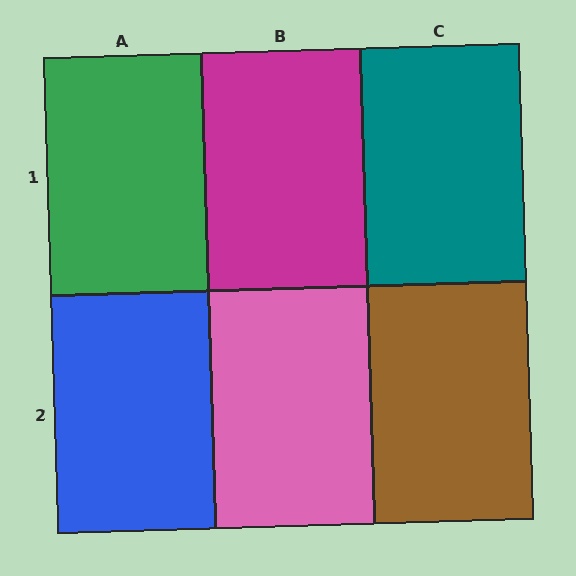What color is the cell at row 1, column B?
Magenta.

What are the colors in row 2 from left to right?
Blue, pink, brown.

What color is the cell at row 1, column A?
Green.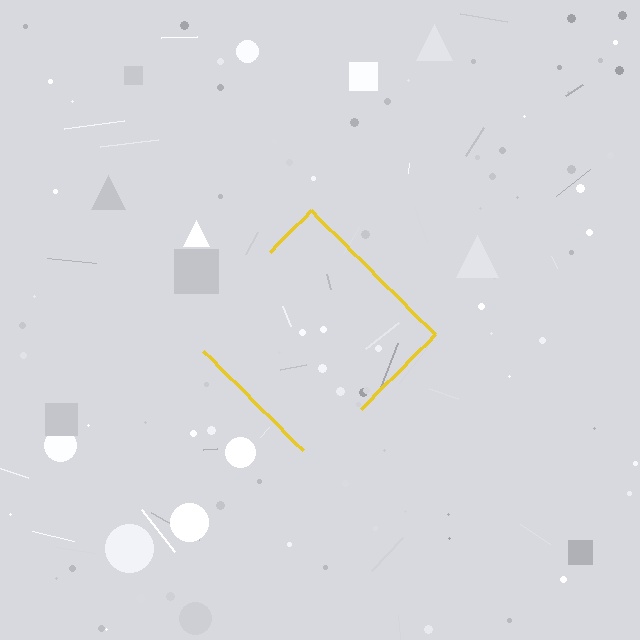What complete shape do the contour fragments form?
The contour fragments form a diamond.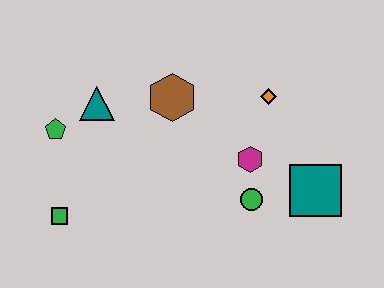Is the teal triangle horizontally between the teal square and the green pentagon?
Yes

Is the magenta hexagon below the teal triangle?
Yes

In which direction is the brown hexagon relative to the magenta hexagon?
The brown hexagon is to the left of the magenta hexagon.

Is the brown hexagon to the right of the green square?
Yes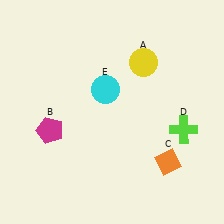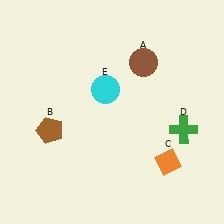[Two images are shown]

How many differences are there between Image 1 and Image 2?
There are 3 differences between the two images.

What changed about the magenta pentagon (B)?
In Image 1, B is magenta. In Image 2, it changed to brown.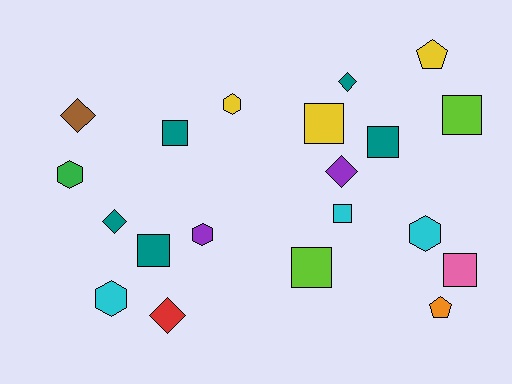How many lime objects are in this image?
There are 2 lime objects.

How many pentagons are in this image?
There are 2 pentagons.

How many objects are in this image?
There are 20 objects.